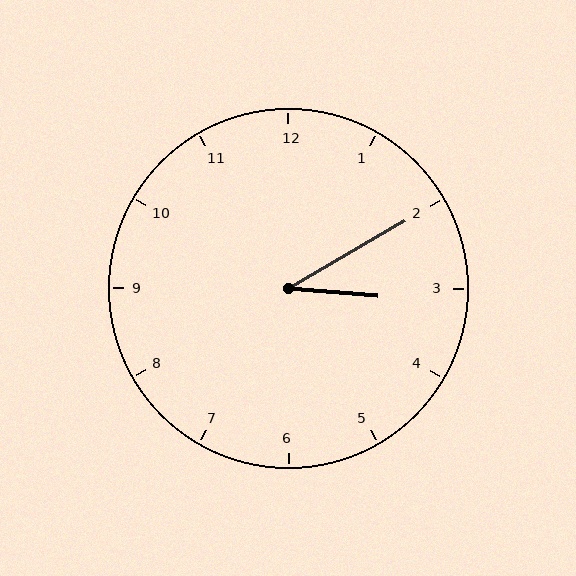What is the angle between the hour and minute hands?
Approximately 35 degrees.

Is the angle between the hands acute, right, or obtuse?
It is acute.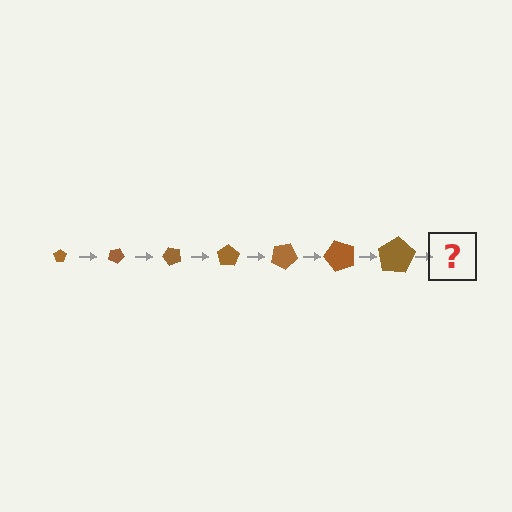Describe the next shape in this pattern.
It should be a pentagon, larger than the previous one and rotated 175 degrees from the start.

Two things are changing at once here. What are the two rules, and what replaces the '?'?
The two rules are that the pentagon grows larger each step and it rotates 25 degrees each step. The '?' should be a pentagon, larger than the previous one and rotated 175 degrees from the start.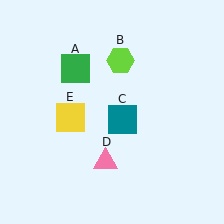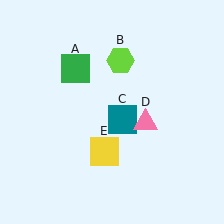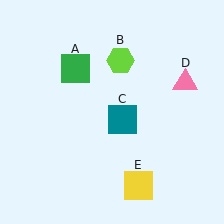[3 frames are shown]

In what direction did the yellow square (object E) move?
The yellow square (object E) moved down and to the right.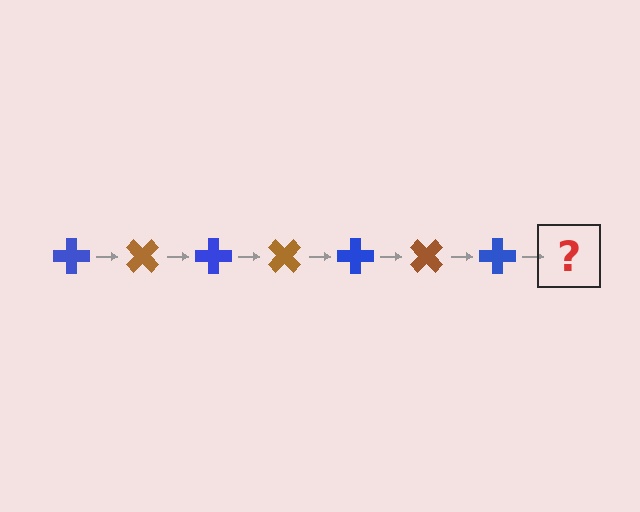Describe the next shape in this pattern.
It should be a brown cross, rotated 315 degrees from the start.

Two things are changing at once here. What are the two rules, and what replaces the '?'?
The two rules are that it rotates 45 degrees each step and the color cycles through blue and brown. The '?' should be a brown cross, rotated 315 degrees from the start.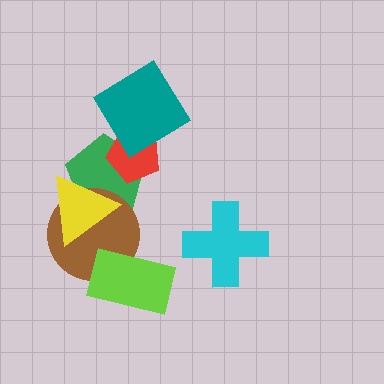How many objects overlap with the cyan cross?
0 objects overlap with the cyan cross.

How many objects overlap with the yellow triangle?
2 objects overlap with the yellow triangle.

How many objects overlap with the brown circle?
3 objects overlap with the brown circle.